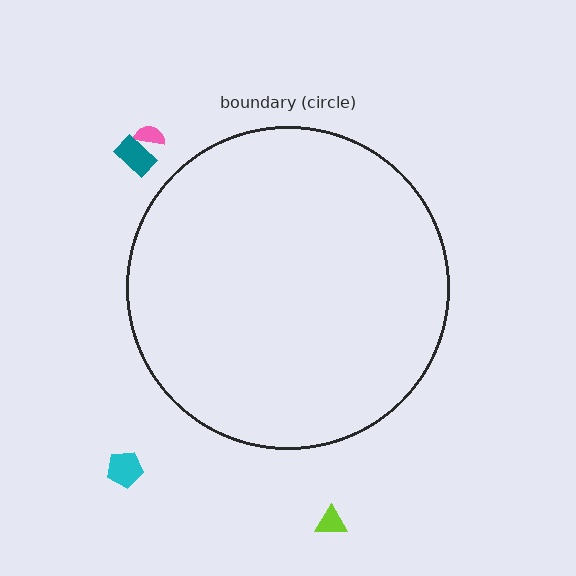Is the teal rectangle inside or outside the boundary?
Outside.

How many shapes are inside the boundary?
0 inside, 4 outside.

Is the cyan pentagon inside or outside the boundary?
Outside.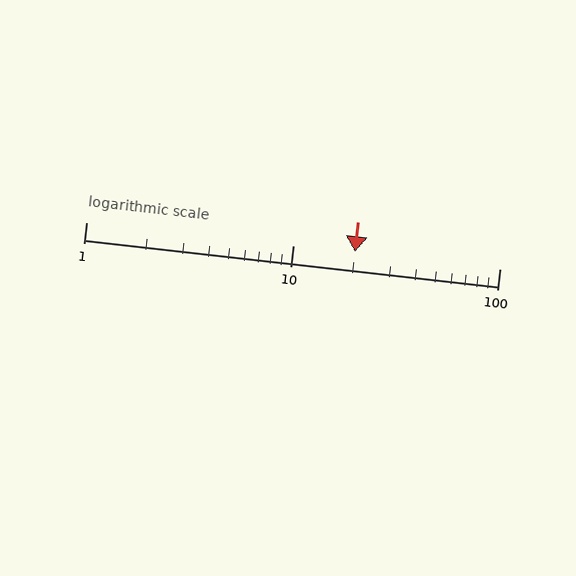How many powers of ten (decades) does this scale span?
The scale spans 2 decades, from 1 to 100.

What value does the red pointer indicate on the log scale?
The pointer indicates approximately 20.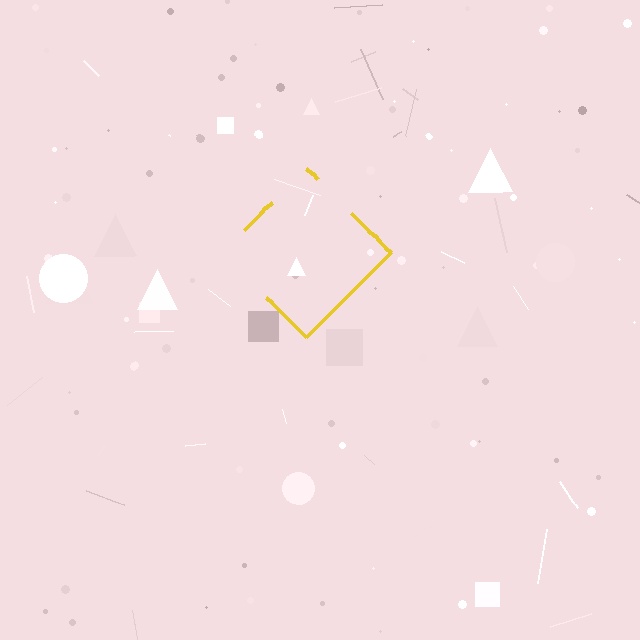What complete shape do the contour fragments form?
The contour fragments form a diamond.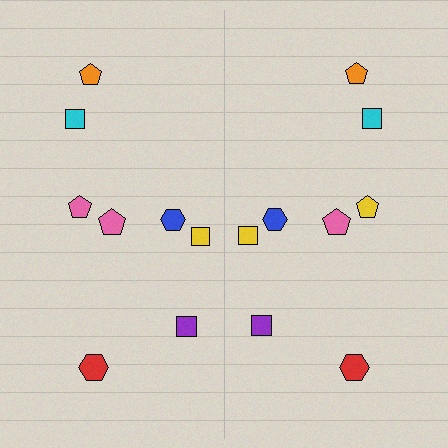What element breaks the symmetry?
The yellow pentagon on the right side breaks the symmetry — its mirror counterpart is pink.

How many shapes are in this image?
There are 16 shapes in this image.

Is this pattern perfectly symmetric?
No, the pattern is not perfectly symmetric. The yellow pentagon on the right side breaks the symmetry — its mirror counterpart is pink.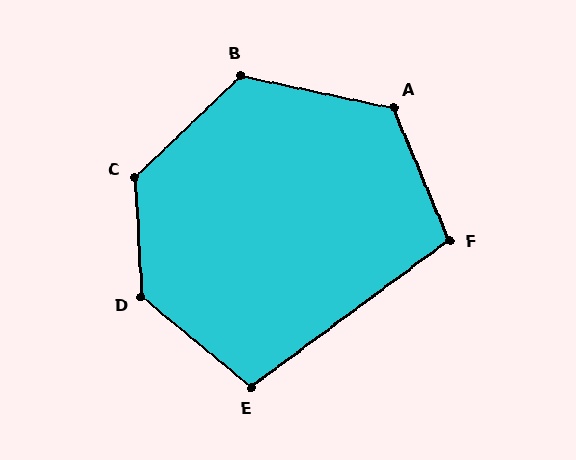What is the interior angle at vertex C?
Approximately 131 degrees (obtuse).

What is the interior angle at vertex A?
Approximately 125 degrees (obtuse).